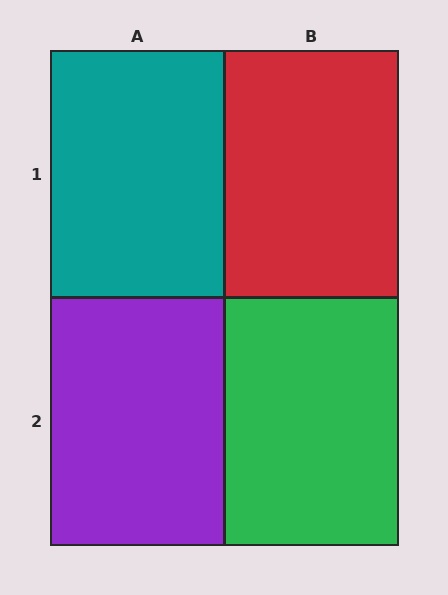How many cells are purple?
1 cell is purple.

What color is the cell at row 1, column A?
Teal.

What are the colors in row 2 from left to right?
Purple, green.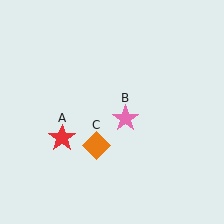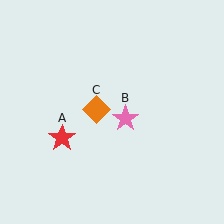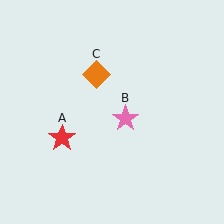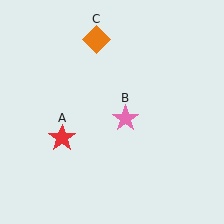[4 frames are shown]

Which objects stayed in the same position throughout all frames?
Red star (object A) and pink star (object B) remained stationary.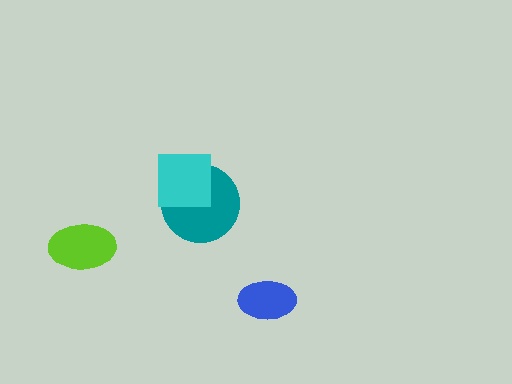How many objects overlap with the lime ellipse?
0 objects overlap with the lime ellipse.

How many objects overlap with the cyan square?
1 object overlaps with the cyan square.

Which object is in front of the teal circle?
The cyan square is in front of the teal circle.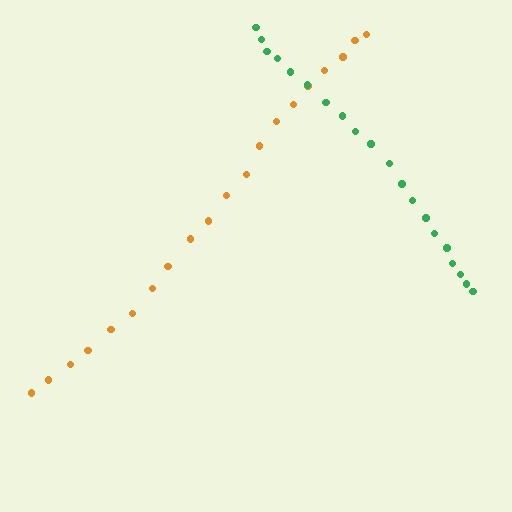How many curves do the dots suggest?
There are 2 distinct paths.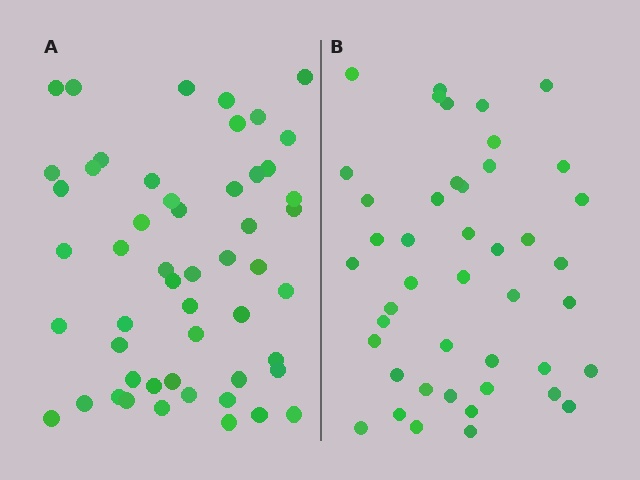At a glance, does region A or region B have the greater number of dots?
Region A (the left region) has more dots.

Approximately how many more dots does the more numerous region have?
Region A has roughly 8 or so more dots than region B.